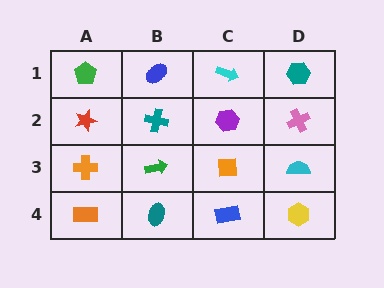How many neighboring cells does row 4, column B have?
3.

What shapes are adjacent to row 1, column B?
A teal cross (row 2, column B), a green pentagon (row 1, column A), a cyan arrow (row 1, column C).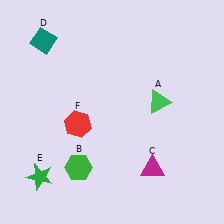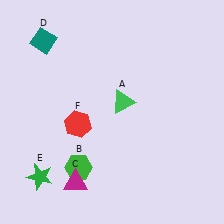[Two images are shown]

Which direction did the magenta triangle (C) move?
The magenta triangle (C) moved left.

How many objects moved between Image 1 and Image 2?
2 objects moved between the two images.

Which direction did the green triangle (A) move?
The green triangle (A) moved left.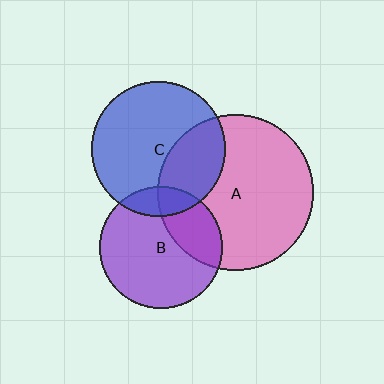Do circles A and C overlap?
Yes.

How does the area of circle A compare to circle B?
Approximately 1.6 times.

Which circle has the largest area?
Circle A (pink).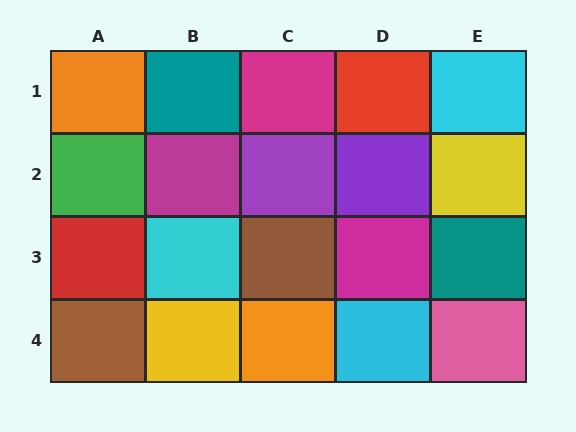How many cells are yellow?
2 cells are yellow.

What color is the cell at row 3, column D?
Magenta.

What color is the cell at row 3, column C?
Brown.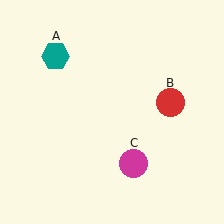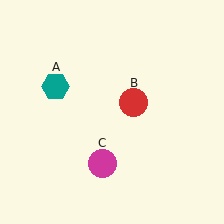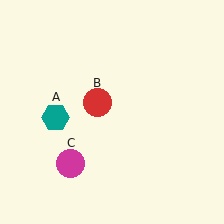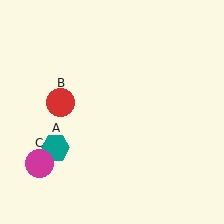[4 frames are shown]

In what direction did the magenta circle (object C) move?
The magenta circle (object C) moved left.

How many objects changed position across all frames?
3 objects changed position: teal hexagon (object A), red circle (object B), magenta circle (object C).